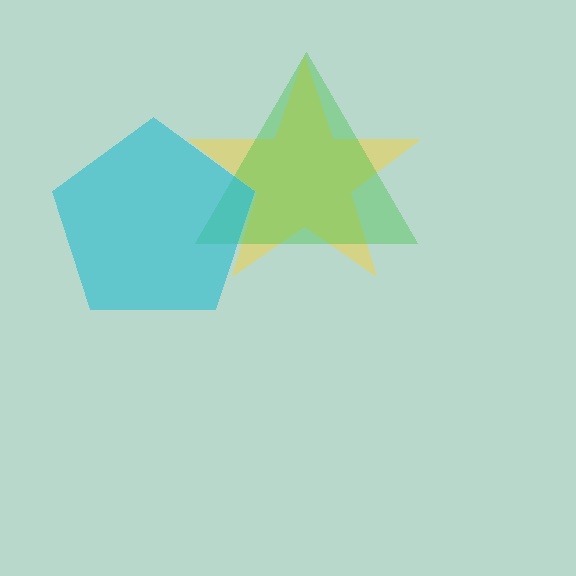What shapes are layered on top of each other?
The layered shapes are: a yellow star, a green triangle, a cyan pentagon.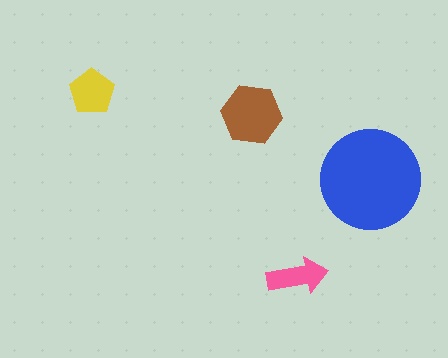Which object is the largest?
The blue circle.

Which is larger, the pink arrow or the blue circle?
The blue circle.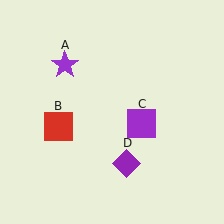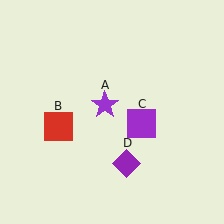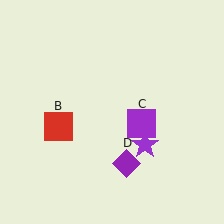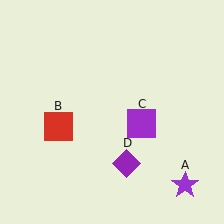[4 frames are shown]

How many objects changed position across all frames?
1 object changed position: purple star (object A).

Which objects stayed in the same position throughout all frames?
Red square (object B) and purple square (object C) and purple diamond (object D) remained stationary.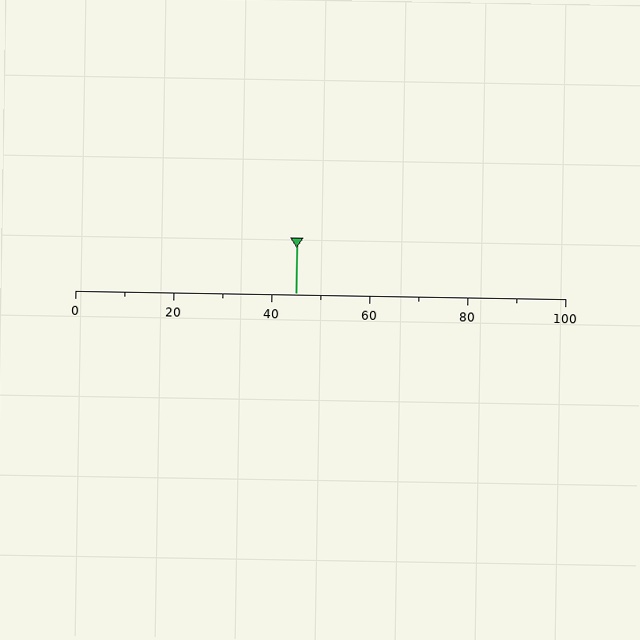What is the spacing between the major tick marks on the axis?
The major ticks are spaced 20 apart.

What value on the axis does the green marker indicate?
The marker indicates approximately 45.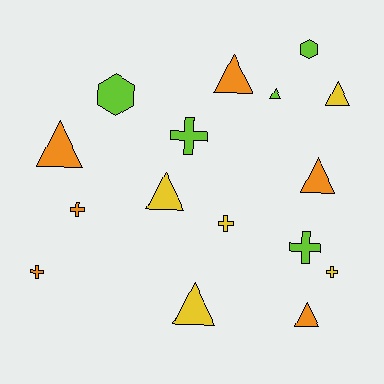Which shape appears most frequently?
Triangle, with 8 objects.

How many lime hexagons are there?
There are 2 lime hexagons.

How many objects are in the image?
There are 16 objects.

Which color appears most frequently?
Orange, with 6 objects.